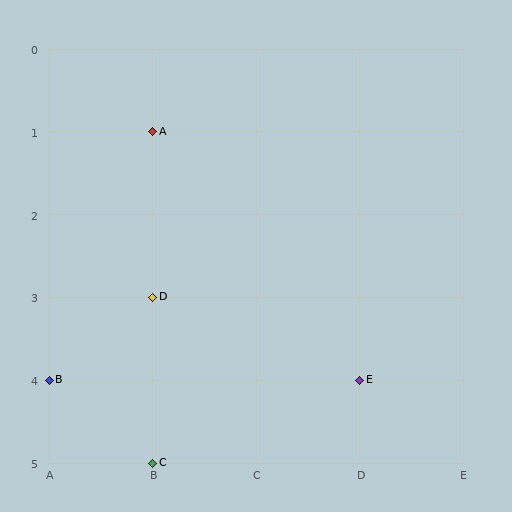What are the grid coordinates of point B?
Point B is at grid coordinates (A, 4).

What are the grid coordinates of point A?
Point A is at grid coordinates (B, 1).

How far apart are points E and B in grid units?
Points E and B are 3 columns apart.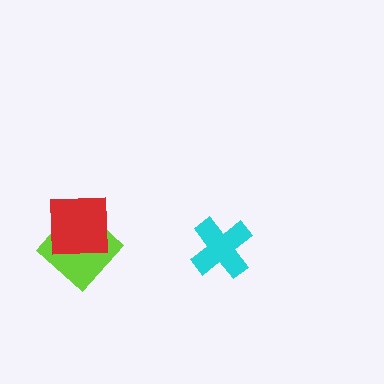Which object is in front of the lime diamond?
The red square is in front of the lime diamond.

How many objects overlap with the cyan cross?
0 objects overlap with the cyan cross.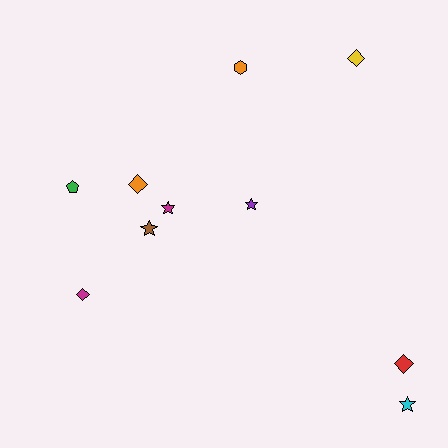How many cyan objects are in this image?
There is 1 cyan object.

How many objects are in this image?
There are 10 objects.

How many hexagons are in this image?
There is 1 hexagon.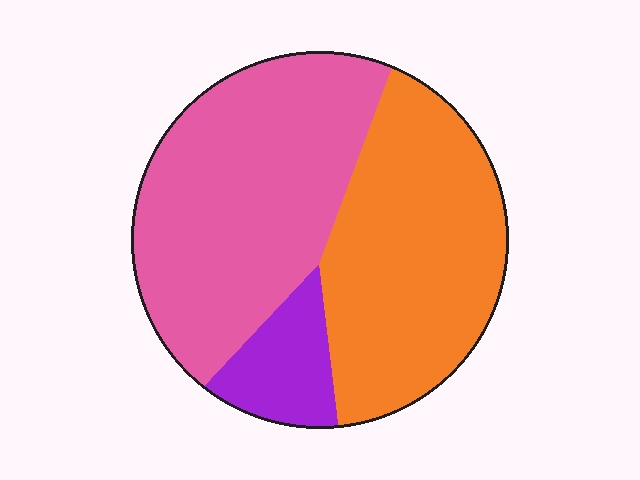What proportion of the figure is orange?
Orange takes up about two fifths (2/5) of the figure.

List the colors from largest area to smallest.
From largest to smallest: pink, orange, purple.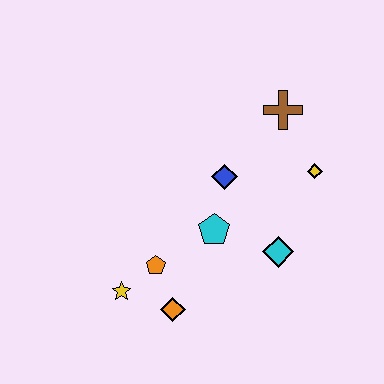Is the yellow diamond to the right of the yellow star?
Yes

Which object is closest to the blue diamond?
The cyan pentagon is closest to the blue diamond.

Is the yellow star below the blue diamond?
Yes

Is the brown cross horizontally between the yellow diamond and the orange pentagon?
Yes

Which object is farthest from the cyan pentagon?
The brown cross is farthest from the cyan pentagon.